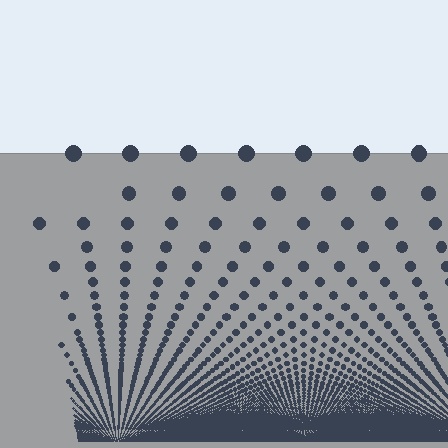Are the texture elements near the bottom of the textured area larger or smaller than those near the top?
Smaller. The gradient is inverted — elements near the bottom are smaller and denser.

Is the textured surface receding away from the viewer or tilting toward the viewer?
The surface appears to tilt toward the viewer. Texture elements get larger and sparser toward the top.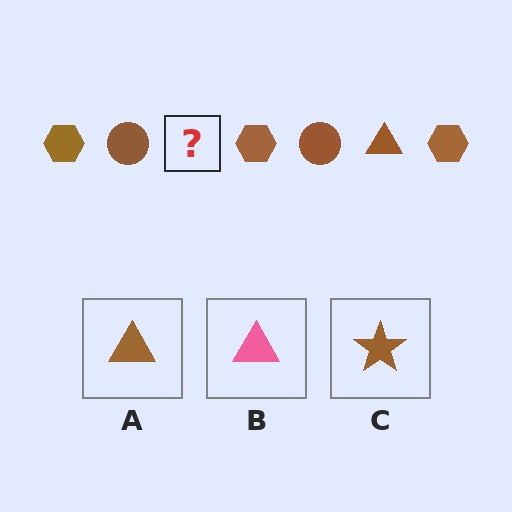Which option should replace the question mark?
Option A.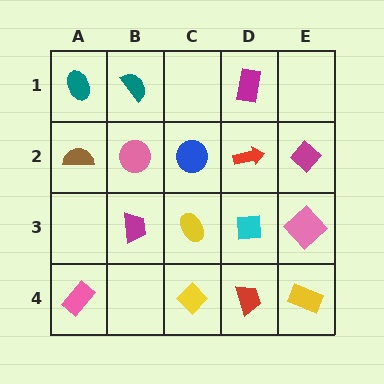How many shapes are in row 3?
4 shapes.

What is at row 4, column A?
A pink rectangle.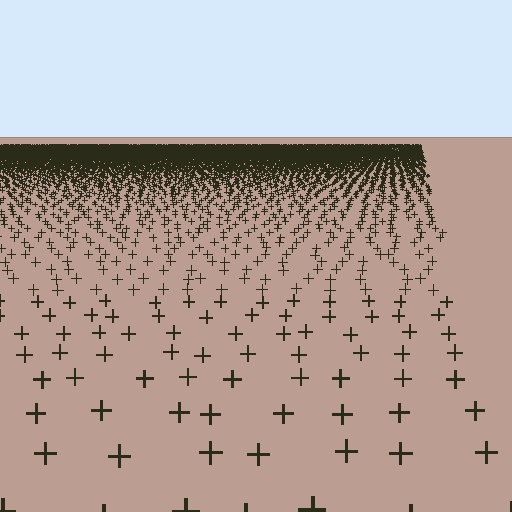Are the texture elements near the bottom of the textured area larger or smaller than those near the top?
Larger. Near the bottom, elements are closer to the viewer and appear at a bigger on-screen size.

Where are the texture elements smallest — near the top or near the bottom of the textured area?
Near the top.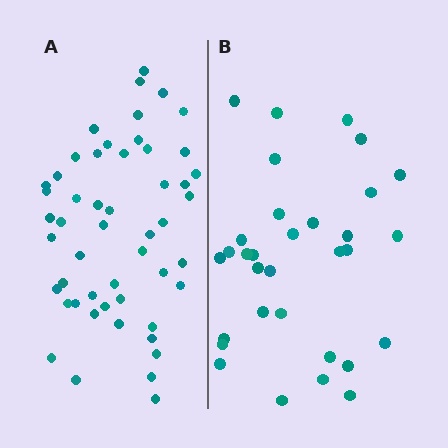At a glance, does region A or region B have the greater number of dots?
Region A (the left region) has more dots.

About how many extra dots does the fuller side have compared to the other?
Region A has approximately 20 more dots than region B.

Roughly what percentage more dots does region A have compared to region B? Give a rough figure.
About 60% more.